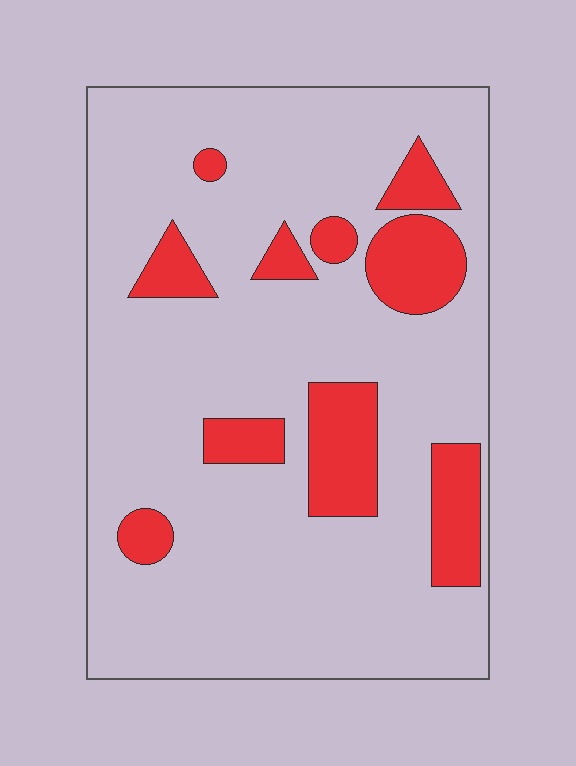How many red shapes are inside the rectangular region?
10.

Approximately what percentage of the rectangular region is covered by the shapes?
Approximately 20%.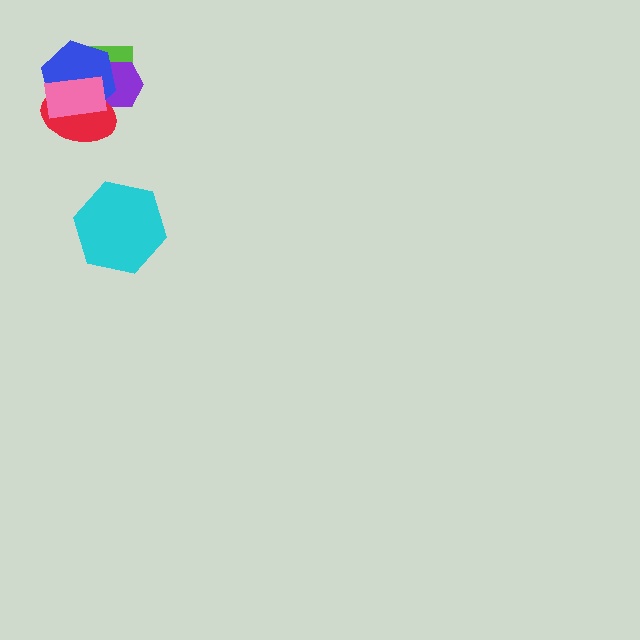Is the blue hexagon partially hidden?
Yes, it is partially covered by another shape.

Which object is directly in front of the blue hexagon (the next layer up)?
The red ellipse is directly in front of the blue hexagon.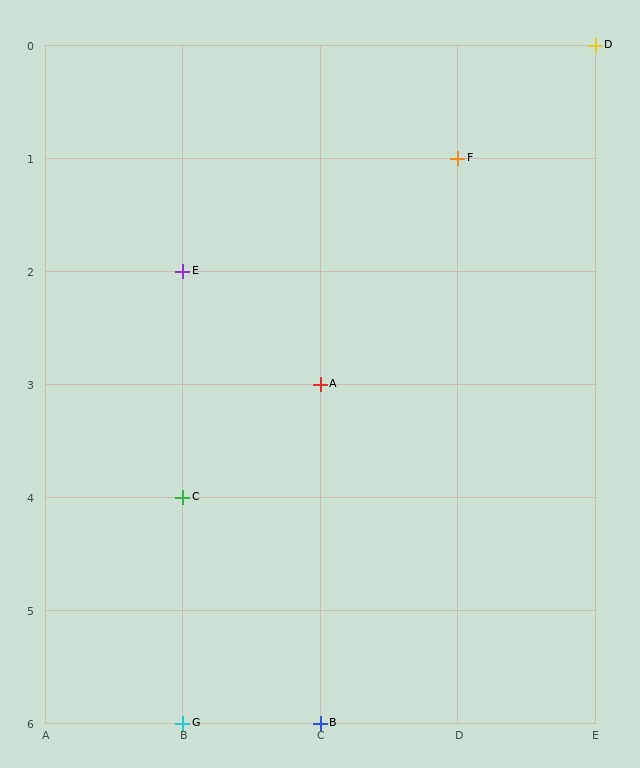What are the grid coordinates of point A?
Point A is at grid coordinates (C, 3).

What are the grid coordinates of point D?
Point D is at grid coordinates (E, 0).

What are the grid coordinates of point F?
Point F is at grid coordinates (D, 1).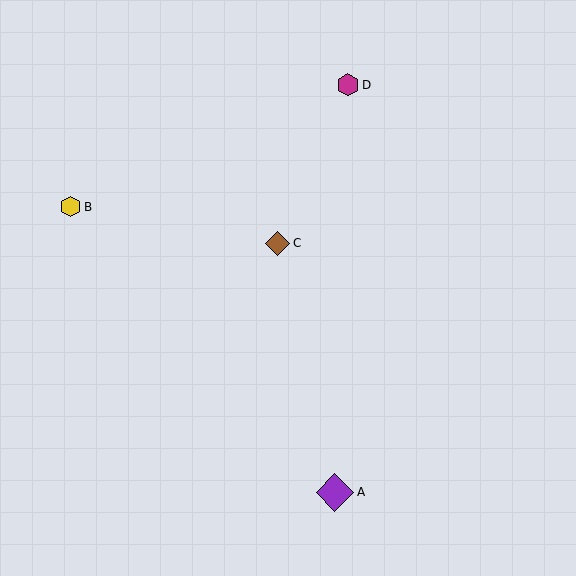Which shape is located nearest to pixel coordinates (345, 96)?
The magenta hexagon (labeled D) at (348, 85) is nearest to that location.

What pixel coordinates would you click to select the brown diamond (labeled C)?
Click at (278, 243) to select the brown diamond C.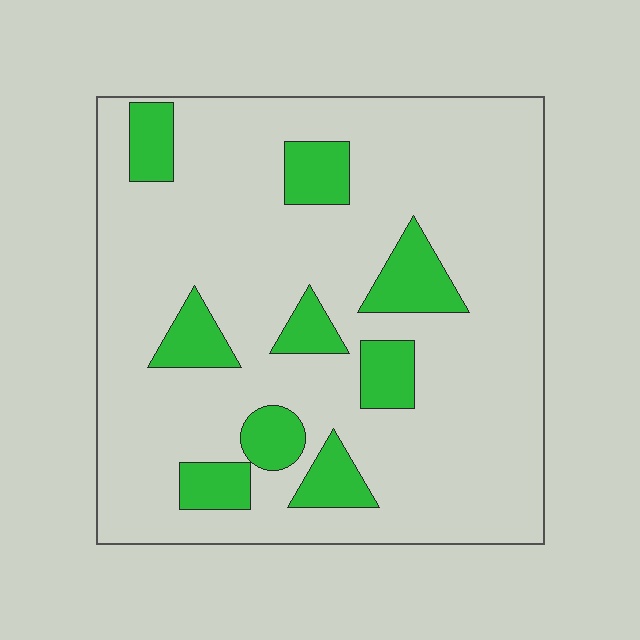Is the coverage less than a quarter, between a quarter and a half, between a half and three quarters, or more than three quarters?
Less than a quarter.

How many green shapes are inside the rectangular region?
9.